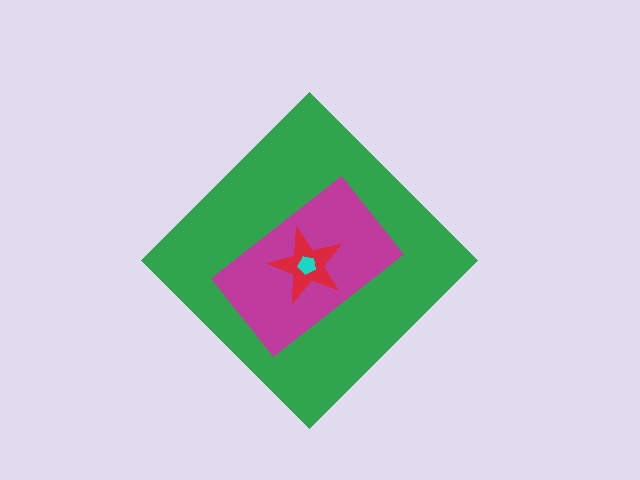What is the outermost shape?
The green diamond.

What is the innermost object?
The cyan pentagon.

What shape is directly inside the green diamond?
The magenta rectangle.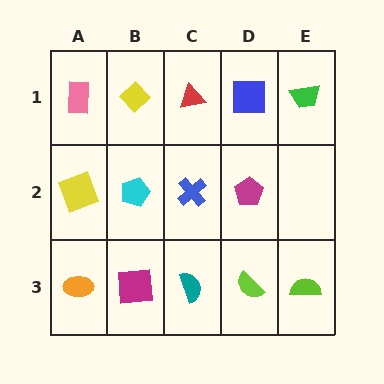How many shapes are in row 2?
4 shapes.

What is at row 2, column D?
A magenta pentagon.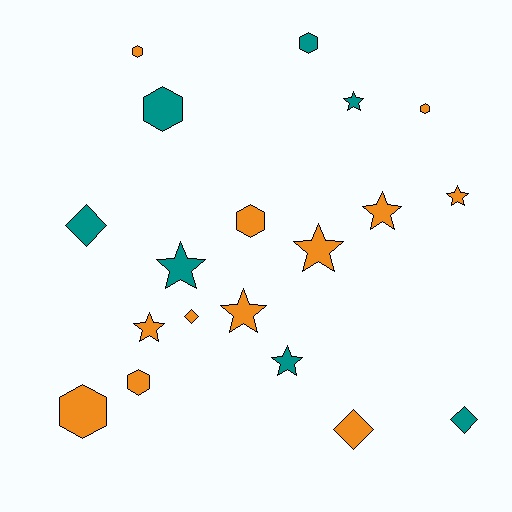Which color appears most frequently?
Orange, with 12 objects.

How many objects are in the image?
There are 19 objects.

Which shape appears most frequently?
Star, with 8 objects.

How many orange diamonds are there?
There are 2 orange diamonds.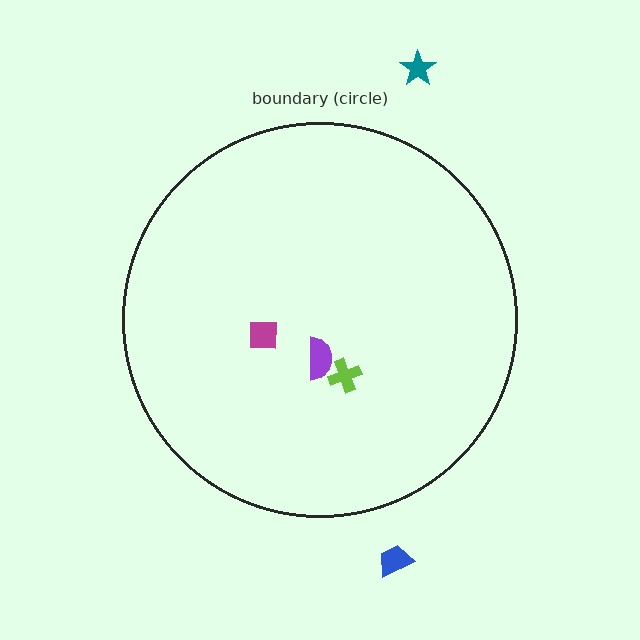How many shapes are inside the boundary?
3 inside, 2 outside.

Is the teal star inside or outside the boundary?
Outside.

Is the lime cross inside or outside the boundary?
Inside.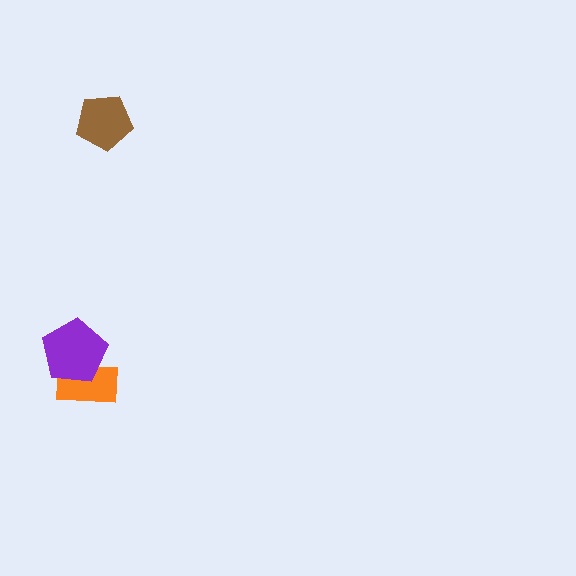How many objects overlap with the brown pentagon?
0 objects overlap with the brown pentagon.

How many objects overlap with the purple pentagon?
1 object overlaps with the purple pentagon.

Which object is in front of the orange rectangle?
The purple pentagon is in front of the orange rectangle.